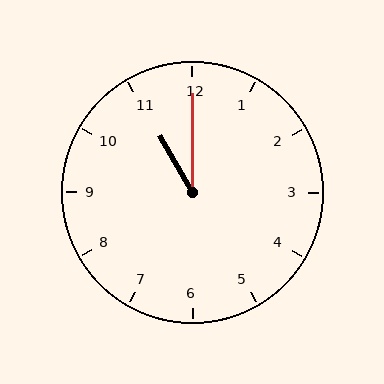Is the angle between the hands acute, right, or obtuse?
It is acute.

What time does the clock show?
11:00.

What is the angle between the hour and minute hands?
Approximately 30 degrees.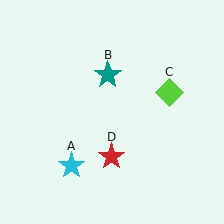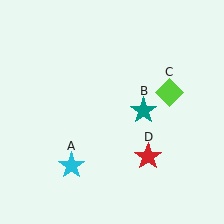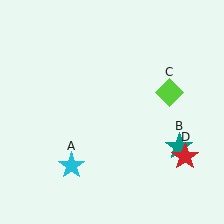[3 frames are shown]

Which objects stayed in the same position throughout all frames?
Cyan star (object A) and lime diamond (object C) remained stationary.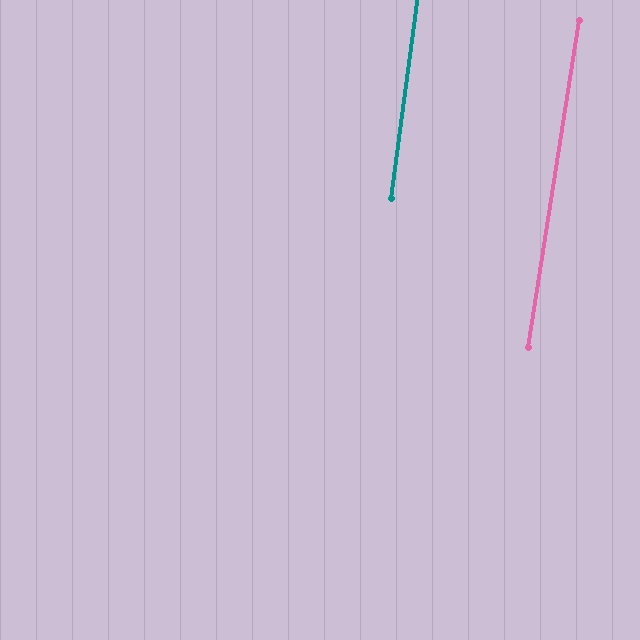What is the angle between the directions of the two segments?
Approximately 1 degree.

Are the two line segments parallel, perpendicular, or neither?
Parallel — their directions differ by only 1.4°.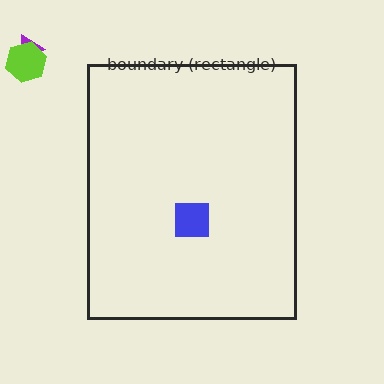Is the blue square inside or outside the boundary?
Inside.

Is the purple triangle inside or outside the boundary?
Outside.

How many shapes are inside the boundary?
1 inside, 2 outside.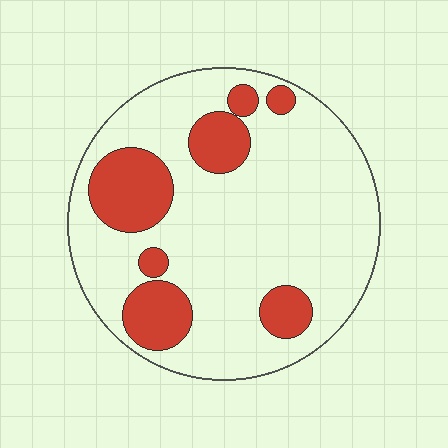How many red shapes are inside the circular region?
7.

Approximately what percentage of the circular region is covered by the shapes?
Approximately 20%.